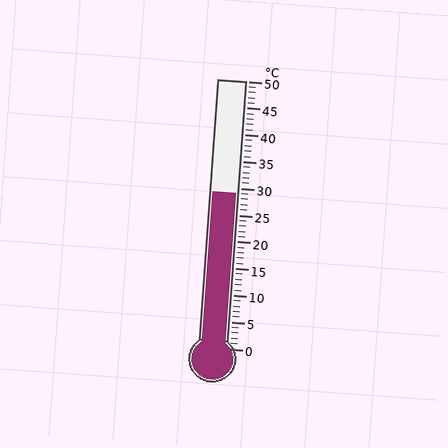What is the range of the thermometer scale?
The thermometer scale ranges from 0°C to 50°C.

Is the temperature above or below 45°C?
The temperature is below 45°C.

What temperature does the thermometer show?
The thermometer shows approximately 29°C.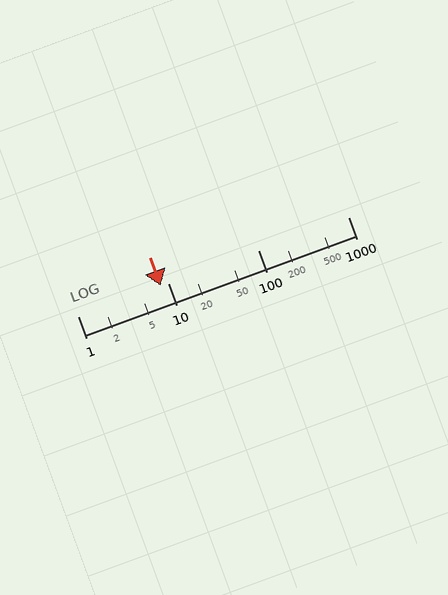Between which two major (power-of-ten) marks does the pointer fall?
The pointer is between 1 and 10.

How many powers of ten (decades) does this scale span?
The scale spans 3 decades, from 1 to 1000.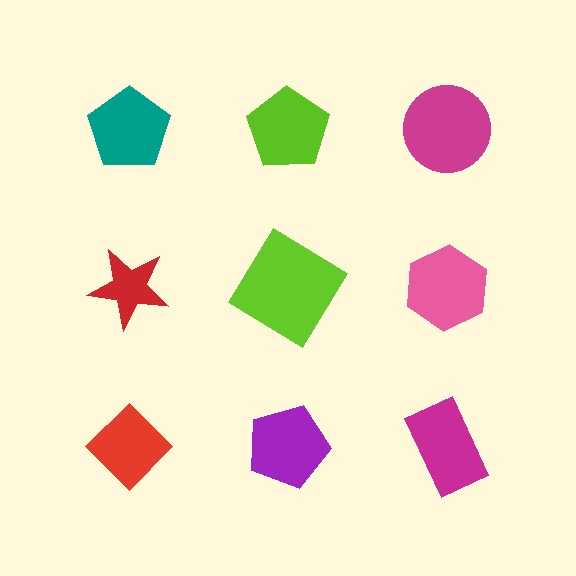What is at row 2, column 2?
A lime diamond.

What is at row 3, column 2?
A purple pentagon.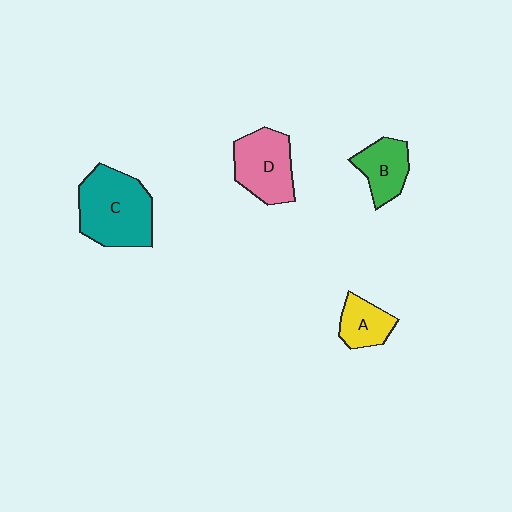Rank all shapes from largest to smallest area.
From largest to smallest: C (teal), D (pink), B (green), A (yellow).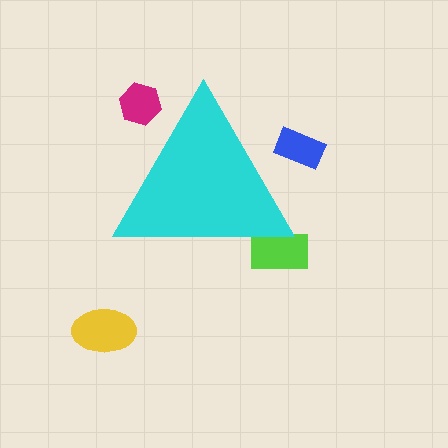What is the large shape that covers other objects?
A cyan triangle.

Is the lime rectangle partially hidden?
Yes, the lime rectangle is partially hidden behind the cyan triangle.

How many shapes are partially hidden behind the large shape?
3 shapes are partially hidden.